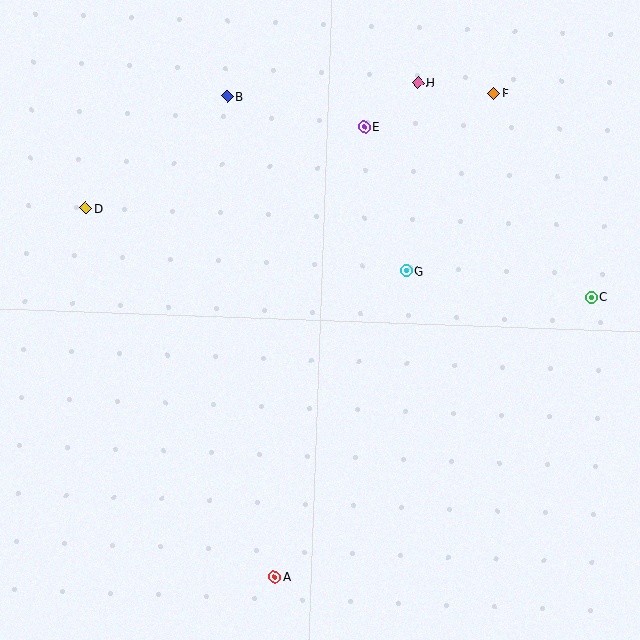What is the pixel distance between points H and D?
The distance between H and D is 355 pixels.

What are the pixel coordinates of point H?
Point H is at (418, 82).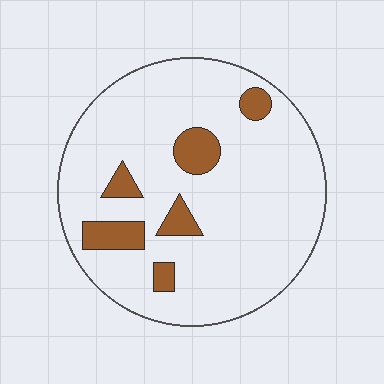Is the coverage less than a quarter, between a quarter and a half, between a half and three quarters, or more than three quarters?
Less than a quarter.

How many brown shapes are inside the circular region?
6.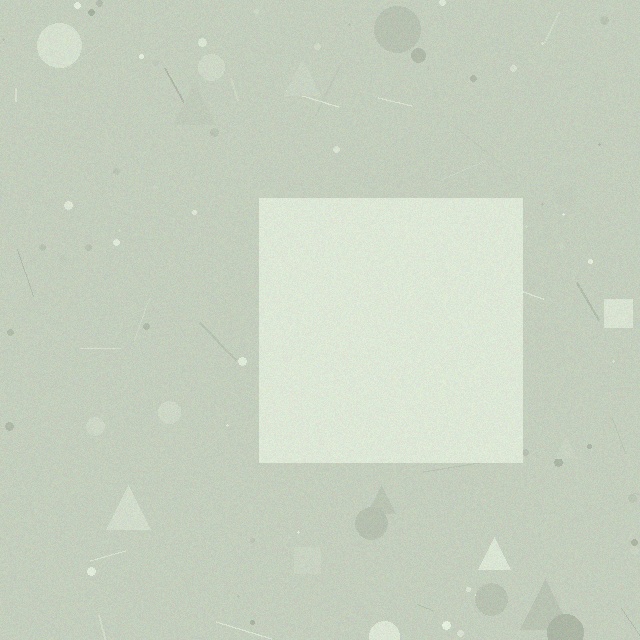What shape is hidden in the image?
A square is hidden in the image.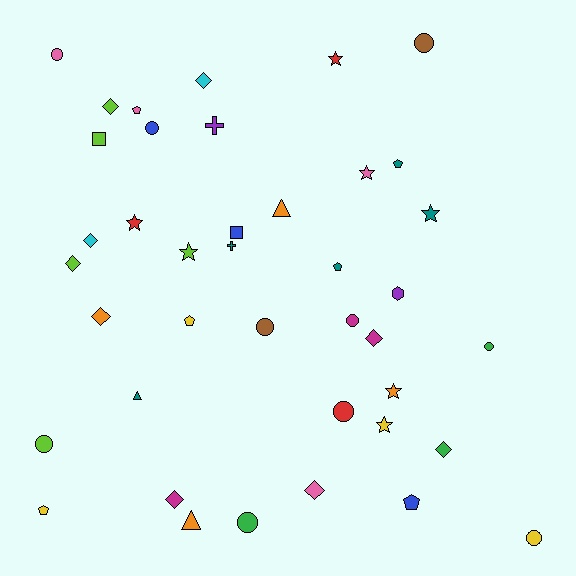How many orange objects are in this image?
There are 4 orange objects.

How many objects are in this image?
There are 40 objects.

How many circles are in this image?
There are 10 circles.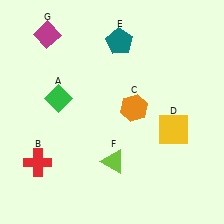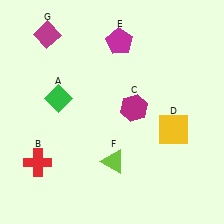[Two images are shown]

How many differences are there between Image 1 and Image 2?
There are 2 differences between the two images.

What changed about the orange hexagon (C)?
In Image 1, C is orange. In Image 2, it changed to magenta.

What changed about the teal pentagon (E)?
In Image 1, E is teal. In Image 2, it changed to magenta.